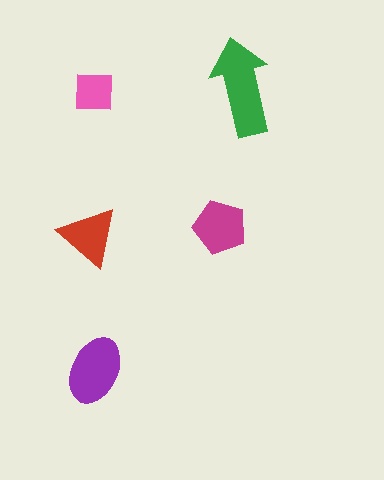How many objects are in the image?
There are 5 objects in the image.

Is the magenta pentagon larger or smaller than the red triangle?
Larger.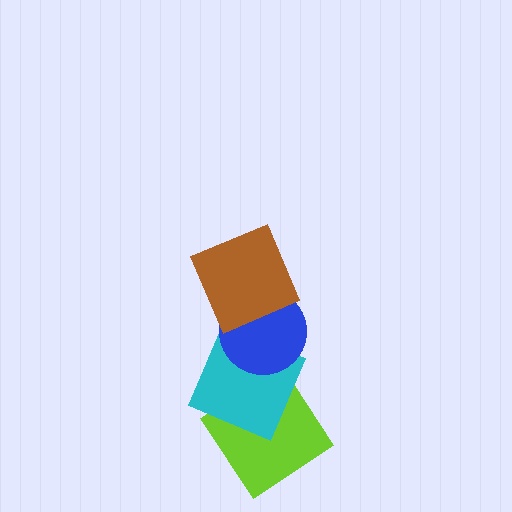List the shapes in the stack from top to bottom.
From top to bottom: the brown square, the blue circle, the cyan square, the lime diamond.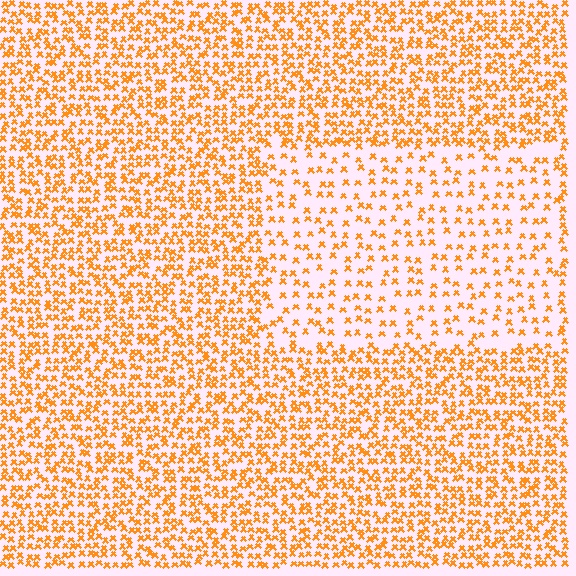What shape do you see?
I see a rectangle.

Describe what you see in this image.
The image contains small orange elements arranged at two different densities. A rectangle-shaped region is visible where the elements are less densely packed than the surrounding area.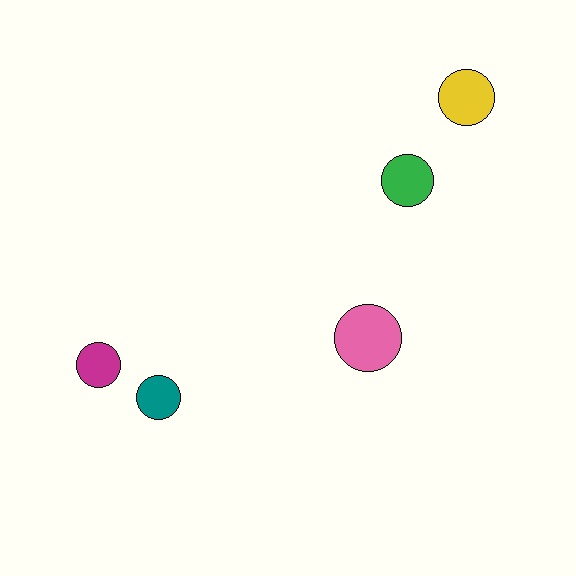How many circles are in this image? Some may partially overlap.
There are 5 circles.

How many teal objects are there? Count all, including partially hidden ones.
There is 1 teal object.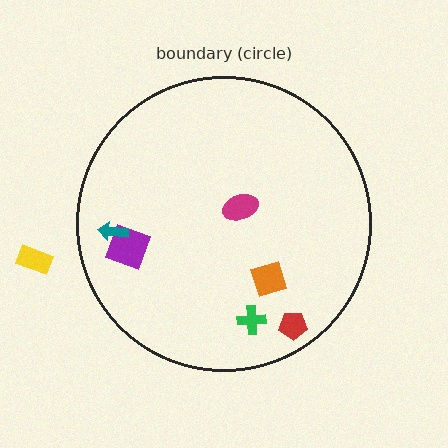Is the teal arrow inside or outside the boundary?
Inside.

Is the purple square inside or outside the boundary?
Inside.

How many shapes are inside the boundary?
6 inside, 1 outside.